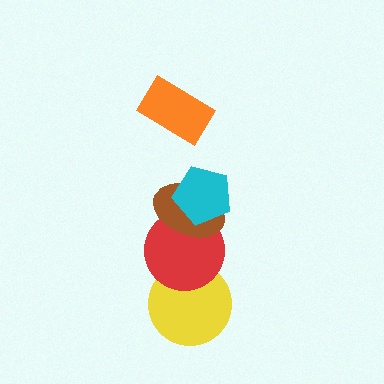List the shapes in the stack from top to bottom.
From top to bottom: the orange rectangle, the cyan pentagon, the brown ellipse, the red circle, the yellow circle.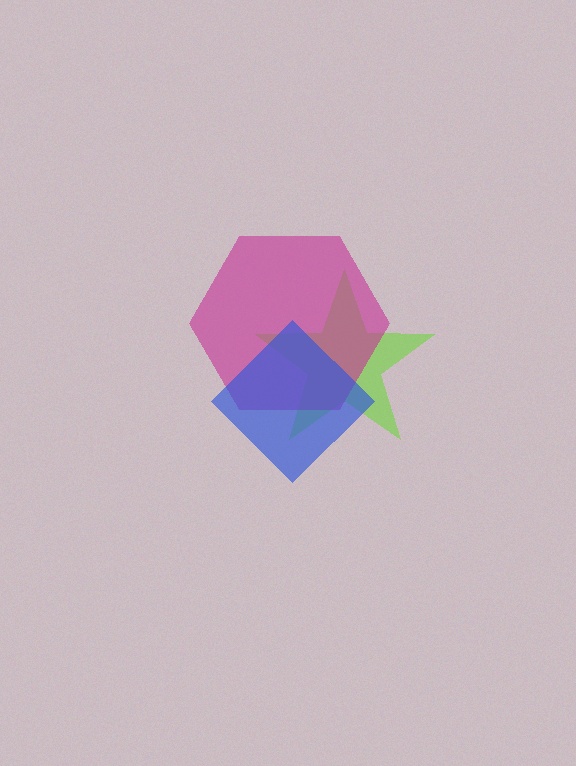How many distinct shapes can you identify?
There are 3 distinct shapes: a lime star, a magenta hexagon, a blue diamond.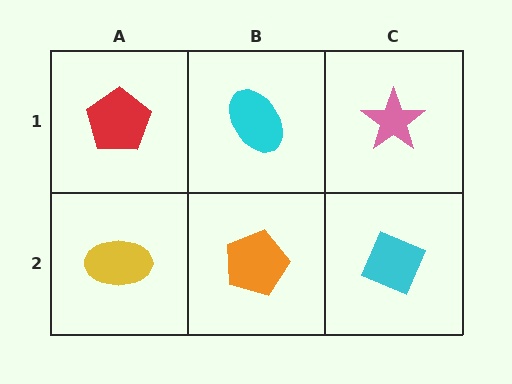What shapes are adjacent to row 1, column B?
An orange pentagon (row 2, column B), a red pentagon (row 1, column A), a pink star (row 1, column C).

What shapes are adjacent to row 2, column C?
A pink star (row 1, column C), an orange pentagon (row 2, column B).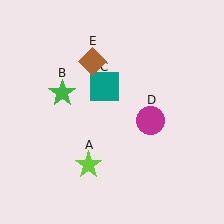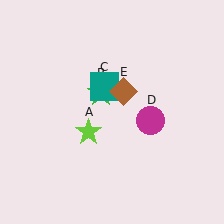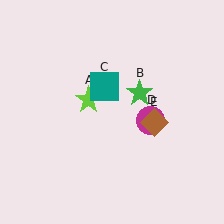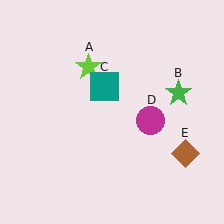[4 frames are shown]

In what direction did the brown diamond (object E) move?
The brown diamond (object E) moved down and to the right.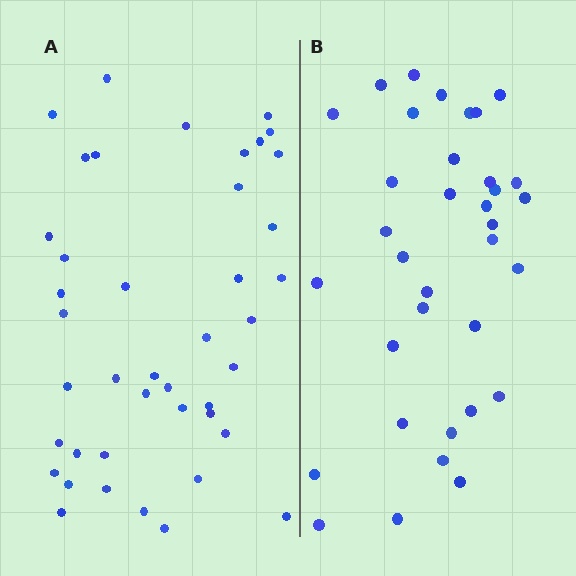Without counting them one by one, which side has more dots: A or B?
Region A (the left region) has more dots.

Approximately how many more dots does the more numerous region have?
Region A has roughly 8 or so more dots than region B.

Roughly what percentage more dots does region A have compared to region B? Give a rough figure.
About 20% more.